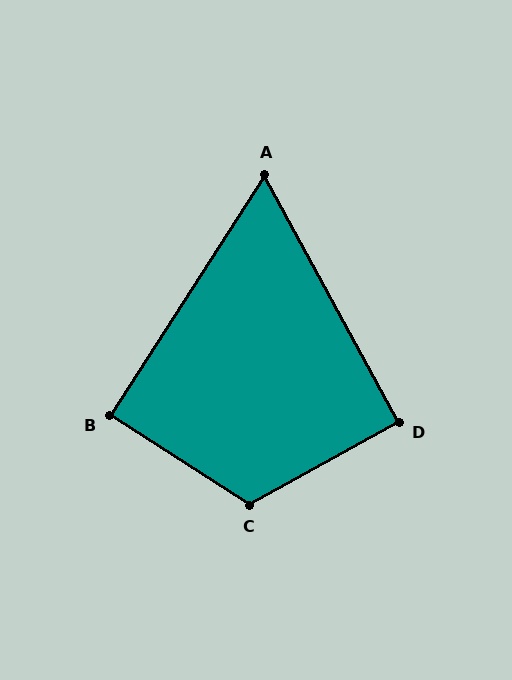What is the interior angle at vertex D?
Approximately 90 degrees (approximately right).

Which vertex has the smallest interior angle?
A, at approximately 61 degrees.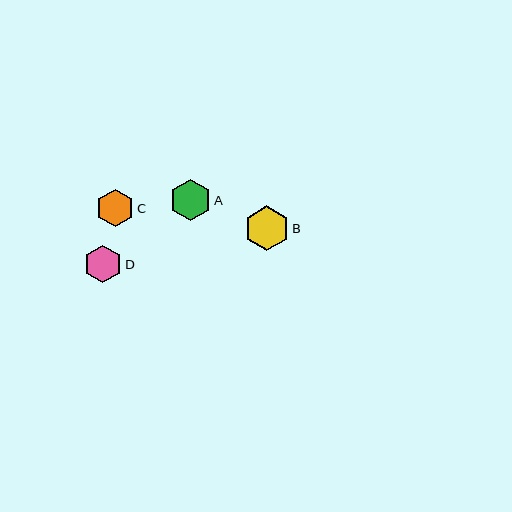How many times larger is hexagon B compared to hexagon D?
Hexagon B is approximately 1.2 times the size of hexagon D.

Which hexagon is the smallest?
Hexagon D is the smallest with a size of approximately 37 pixels.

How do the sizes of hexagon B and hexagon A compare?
Hexagon B and hexagon A are approximately the same size.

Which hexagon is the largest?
Hexagon B is the largest with a size of approximately 45 pixels.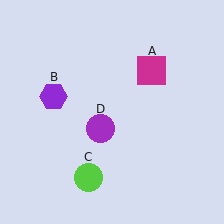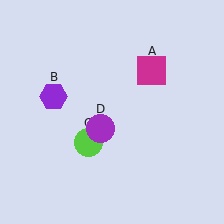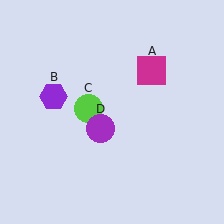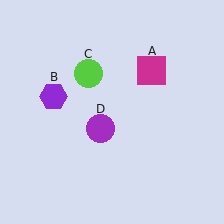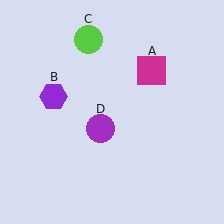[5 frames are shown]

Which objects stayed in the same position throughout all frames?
Magenta square (object A) and purple hexagon (object B) and purple circle (object D) remained stationary.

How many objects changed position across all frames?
1 object changed position: lime circle (object C).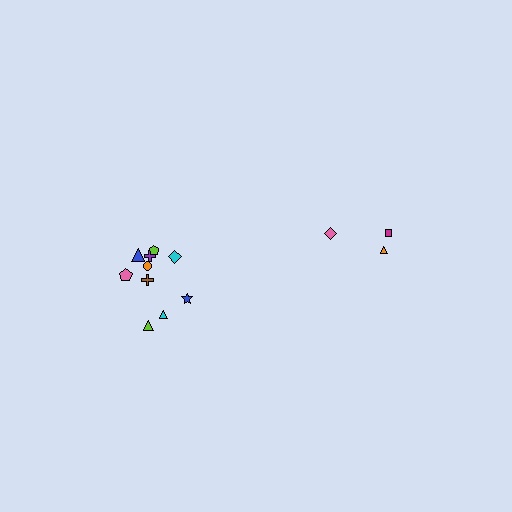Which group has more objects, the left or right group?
The left group.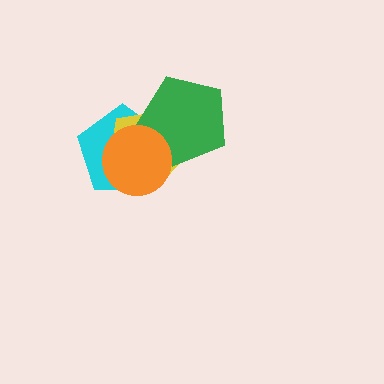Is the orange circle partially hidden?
No, no other shape covers it.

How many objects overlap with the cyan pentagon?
3 objects overlap with the cyan pentagon.